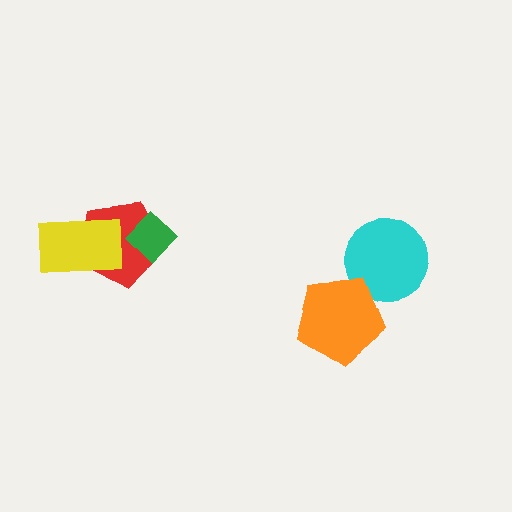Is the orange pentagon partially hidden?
No, no other shape covers it.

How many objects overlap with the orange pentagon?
1 object overlaps with the orange pentagon.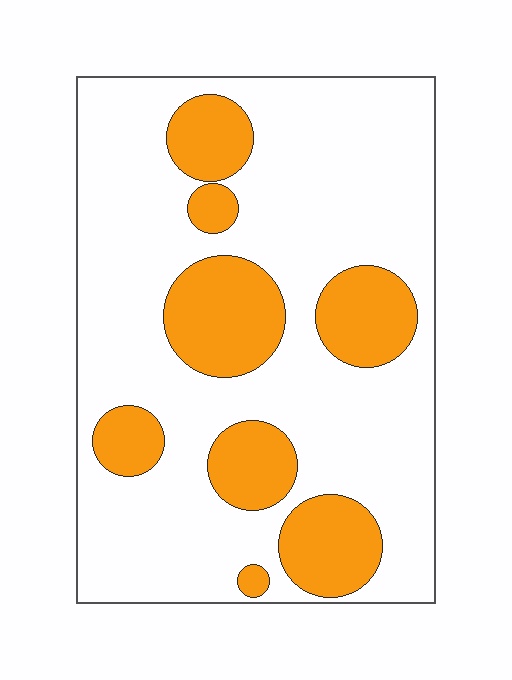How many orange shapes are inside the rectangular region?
8.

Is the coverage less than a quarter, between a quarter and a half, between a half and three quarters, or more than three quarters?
Between a quarter and a half.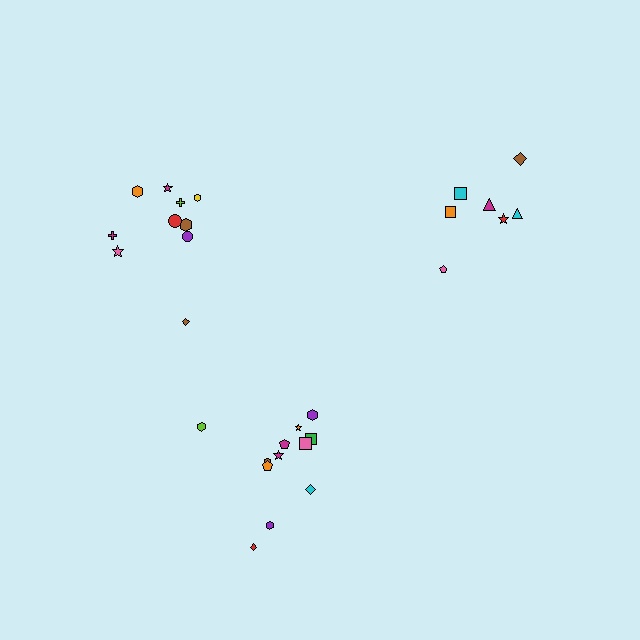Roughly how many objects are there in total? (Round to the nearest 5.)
Roughly 30 objects in total.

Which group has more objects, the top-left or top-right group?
The top-left group.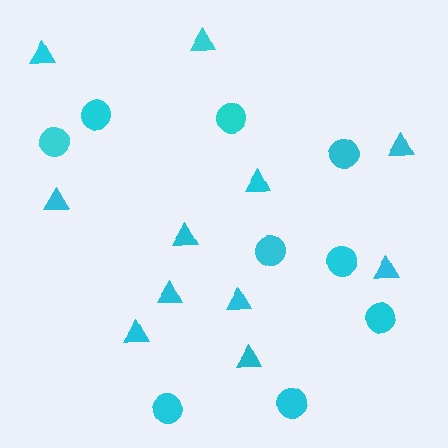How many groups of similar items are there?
There are 2 groups: one group of triangles (11) and one group of circles (9).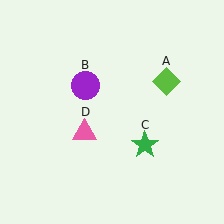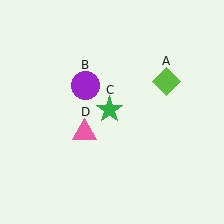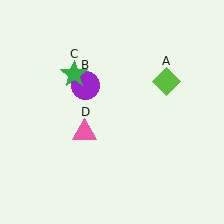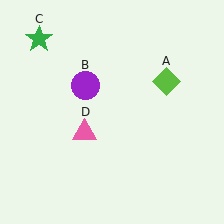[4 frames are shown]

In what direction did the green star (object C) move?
The green star (object C) moved up and to the left.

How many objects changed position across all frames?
1 object changed position: green star (object C).